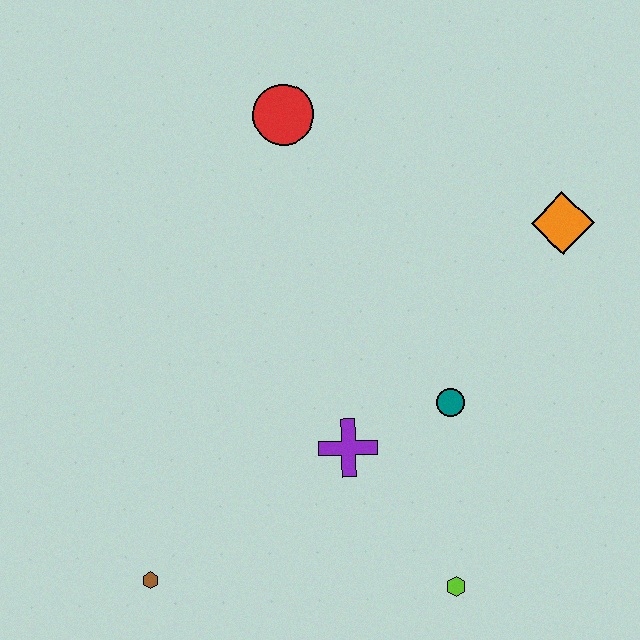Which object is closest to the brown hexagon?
The purple cross is closest to the brown hexagon.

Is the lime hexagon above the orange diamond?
No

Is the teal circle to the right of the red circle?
Yes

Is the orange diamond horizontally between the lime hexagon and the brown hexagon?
No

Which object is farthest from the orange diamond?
The brown hexagon is farthest from the orange diamond.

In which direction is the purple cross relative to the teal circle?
The purple cross is to the left of the teal circle.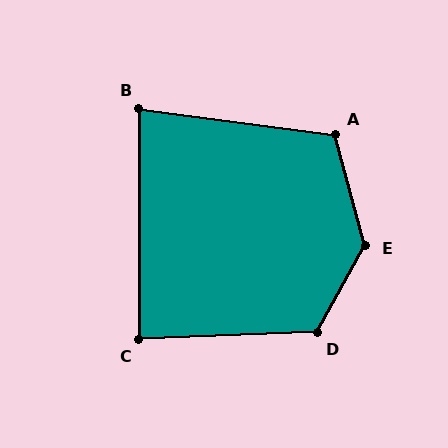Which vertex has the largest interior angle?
E, at approximately 136 degrees.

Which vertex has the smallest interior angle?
B, at approximately 83 degrees.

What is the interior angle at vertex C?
Approximately 88 degrees (approximately right).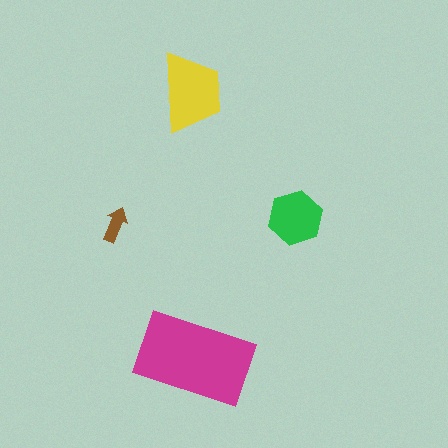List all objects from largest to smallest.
The magenta rectangle, the yellow trapezoid, the green hexagon, the brown arrow.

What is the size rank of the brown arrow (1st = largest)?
4th.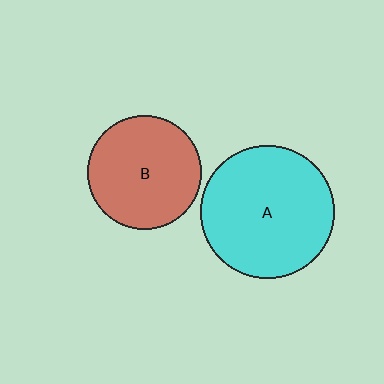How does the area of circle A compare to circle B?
Approximately 1.4 times.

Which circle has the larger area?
Circle A (cyan).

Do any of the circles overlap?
No, none of the circles overlap.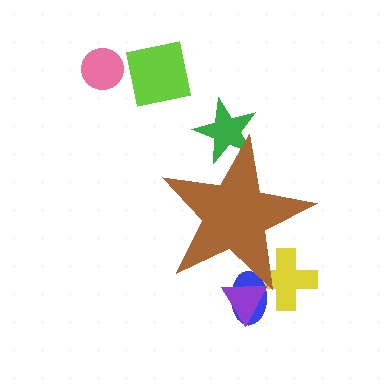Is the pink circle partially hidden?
No, the pink circle is fully visible.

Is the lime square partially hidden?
No, the lime square is fully visible.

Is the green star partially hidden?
Yes, the green star is partially hidden behind the brown star.